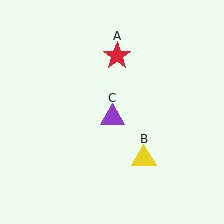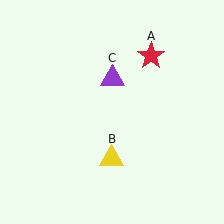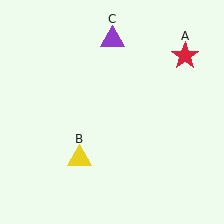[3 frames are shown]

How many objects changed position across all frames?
3 objects changed position: red star (object A), yellow triangle (object B), purple triangle (object C).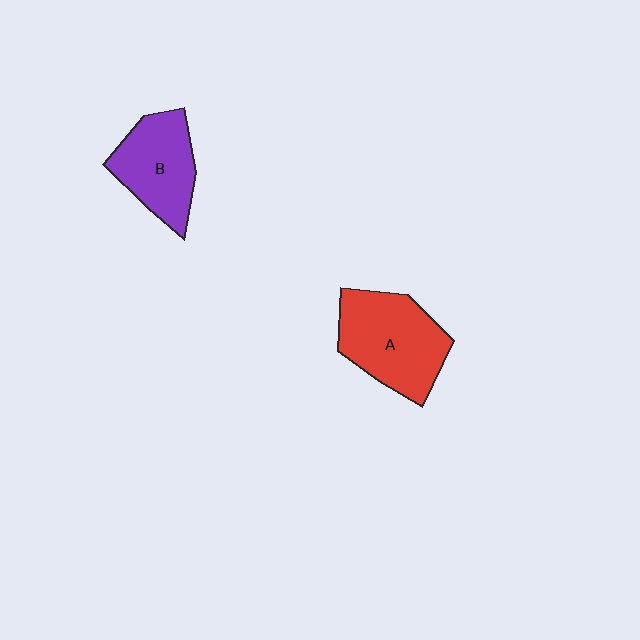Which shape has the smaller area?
Shape B (purple).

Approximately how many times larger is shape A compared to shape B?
Approximately 1.3 times.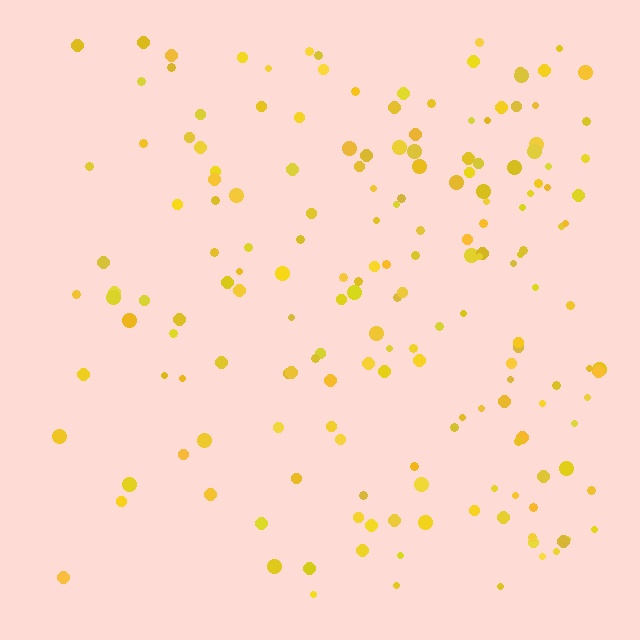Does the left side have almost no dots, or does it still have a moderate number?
Still a moderate number, just noticeably fewer than the right.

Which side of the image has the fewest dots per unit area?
The left.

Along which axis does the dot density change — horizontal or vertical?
Horizontal.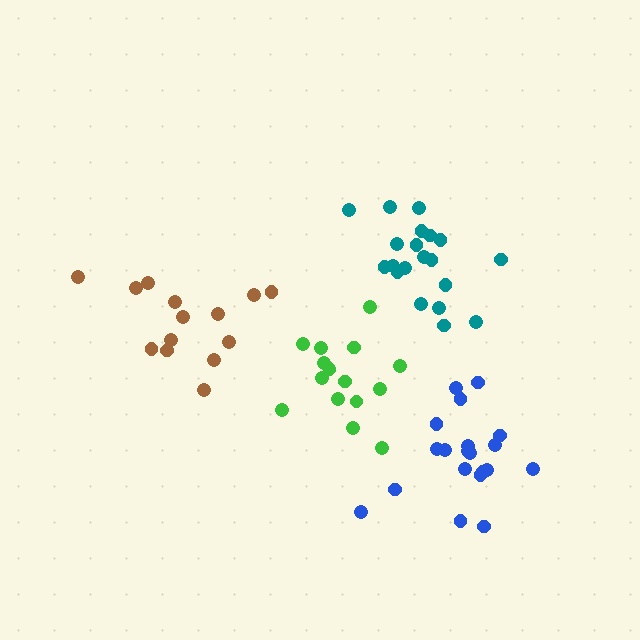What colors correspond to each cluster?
The clusters are colored: teal, brown, blue, green.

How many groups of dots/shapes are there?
There are 4 groups.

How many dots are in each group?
Group 1: 20 dots, Group 2: 14 dots, Group 3: 20 dots, Group 4: 16 dots (70 total).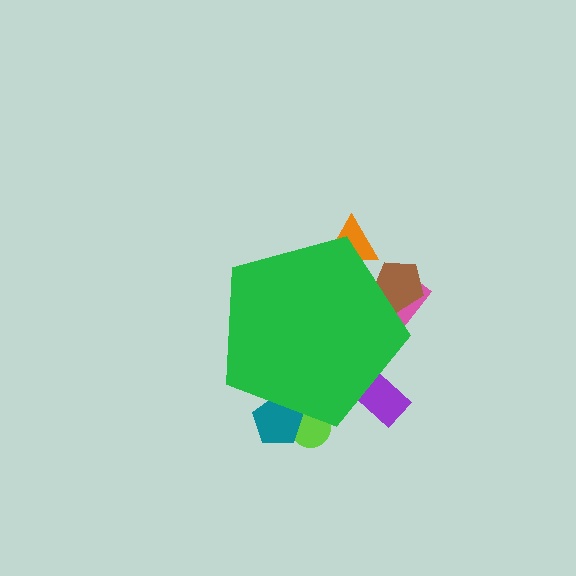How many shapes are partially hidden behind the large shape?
6 shapes are partially hidden.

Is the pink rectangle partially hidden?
Yes, the pink rectangle is partially hidden behind the green pentagon.